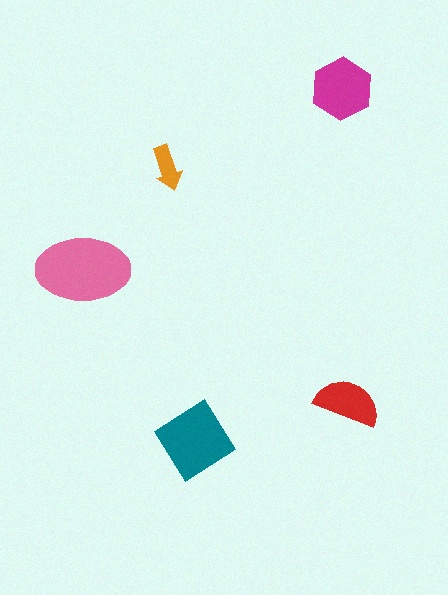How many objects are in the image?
There are 5 objects in the image.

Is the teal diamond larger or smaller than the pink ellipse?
Smaller.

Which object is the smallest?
The orange arrow.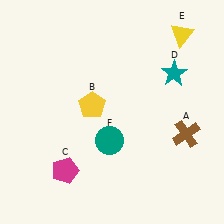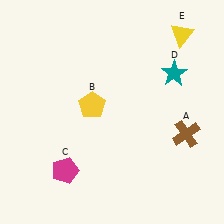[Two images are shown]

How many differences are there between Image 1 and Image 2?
There is 1 difference between the two images.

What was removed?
The teal circle (F) was removed in Image 2.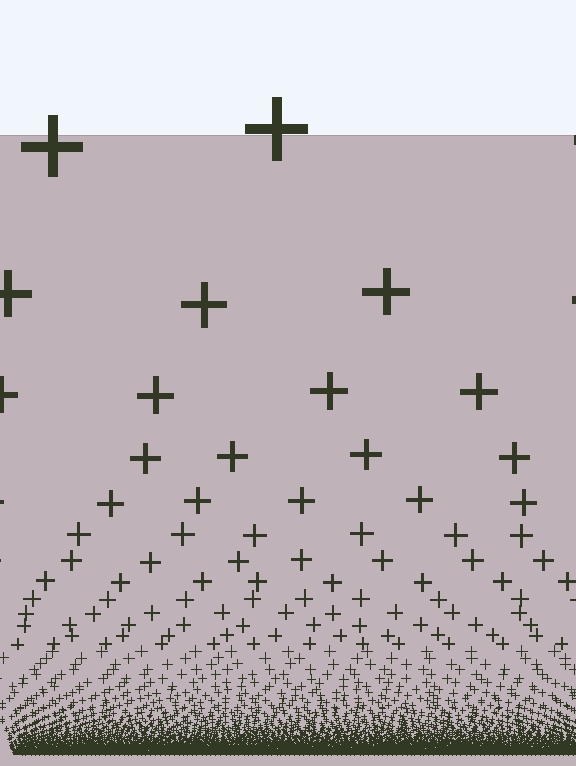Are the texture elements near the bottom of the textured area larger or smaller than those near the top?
Smaller. The gradient is inverted — elements near the bottom are smaller and denser.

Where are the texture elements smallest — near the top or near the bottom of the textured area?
Near the bottom.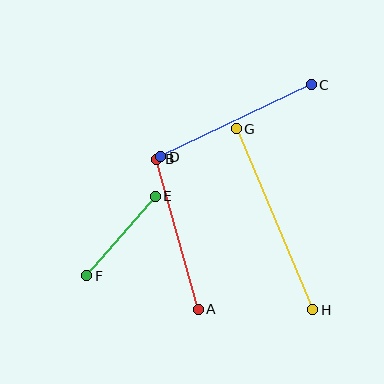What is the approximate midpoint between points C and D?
The midpoint is at approximately (236, 121) pixels.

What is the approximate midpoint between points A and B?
The midpoint is at approximately (178, 234) pixels.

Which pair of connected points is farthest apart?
Points G and H are farthest apart.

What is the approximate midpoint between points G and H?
The midpoint is at approximately (274, 219) pixels.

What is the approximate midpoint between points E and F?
The midpoint is at approximately (121, 236) pixels.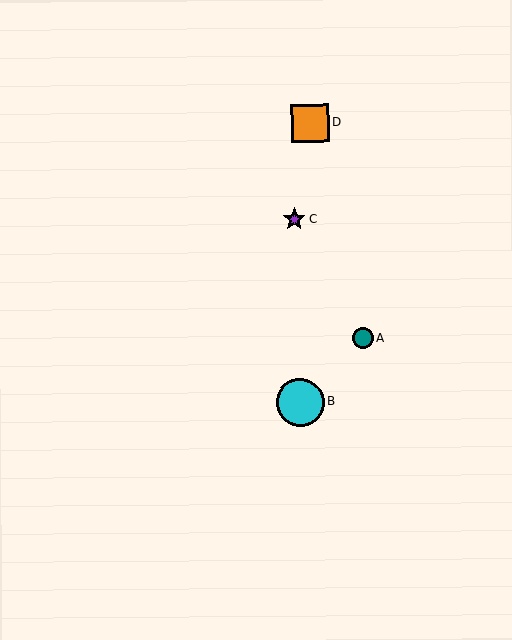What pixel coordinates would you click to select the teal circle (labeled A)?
Click at (363, 338) to select the teal circle A.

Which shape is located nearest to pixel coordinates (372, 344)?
The teal circle (labeled A) at (363, 338) is nearest to that location.